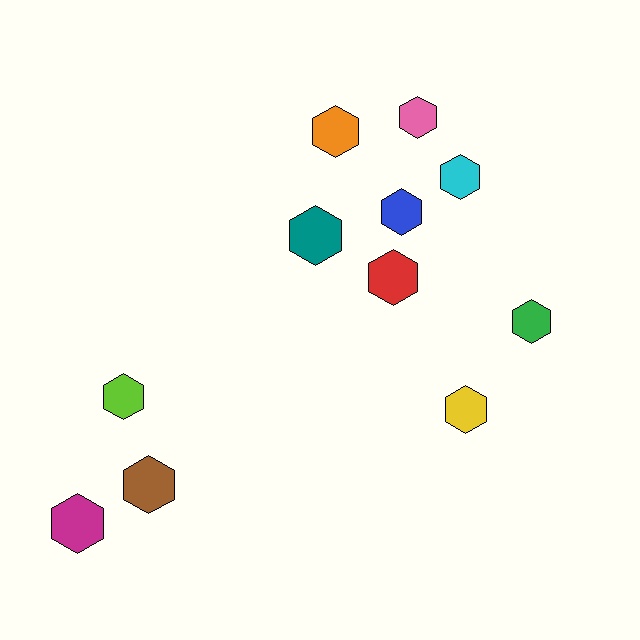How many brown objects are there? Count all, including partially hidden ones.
There is 1 brown object.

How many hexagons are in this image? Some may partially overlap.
There are 11 hexagons.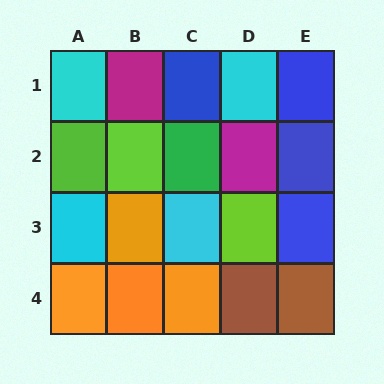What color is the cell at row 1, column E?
Blue.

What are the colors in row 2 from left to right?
Lime, lime, green, magenta, blue.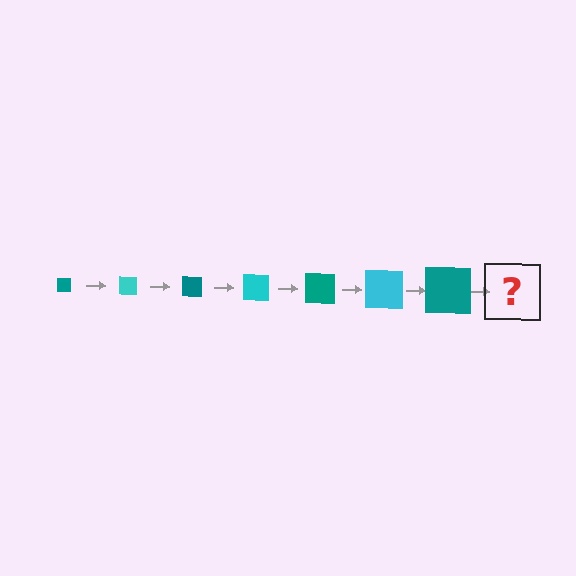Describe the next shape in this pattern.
It should be a cyan square, larger than the previous one.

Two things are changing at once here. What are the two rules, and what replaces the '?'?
The two rules are that the square grows larger each step and the color cycles through teal and cyan. The '?' should be a cyan square, larger than the previous one.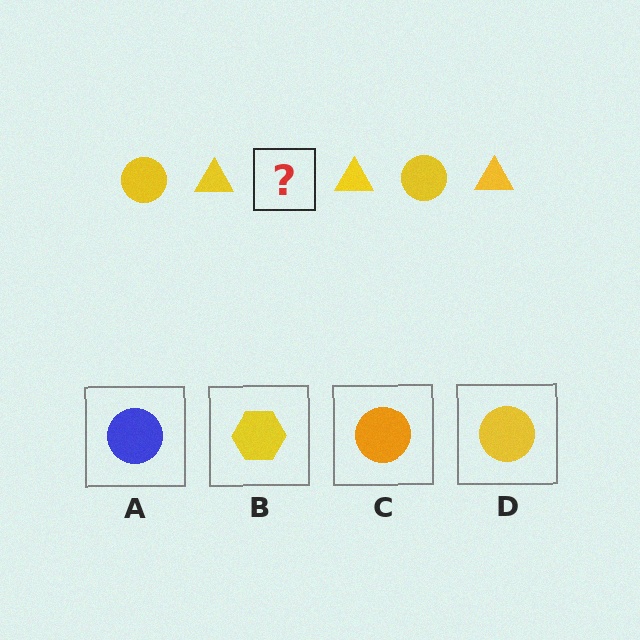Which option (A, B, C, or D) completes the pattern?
D.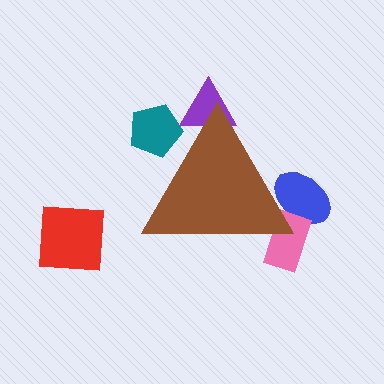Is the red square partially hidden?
No, the red square is fully visible.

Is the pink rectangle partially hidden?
Yes, the pink rectangle is partially hidden behind the brown triangle.